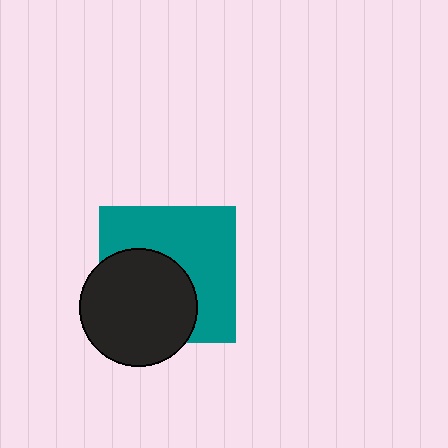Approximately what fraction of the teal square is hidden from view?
Roughly 44% of the teal square is hidden behind the black circle.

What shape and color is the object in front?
The object in front is a black circle.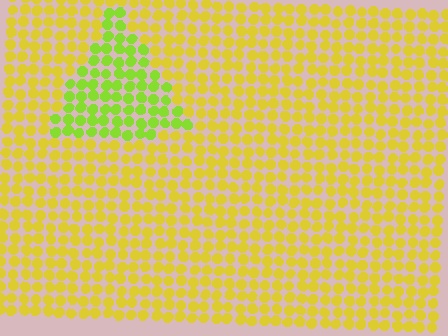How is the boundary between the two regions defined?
The boundary is defined purely by a slight shift in hue (about 36 degrees). Spacing, size, and orientation are identical on both sides.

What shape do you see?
I see a triangle.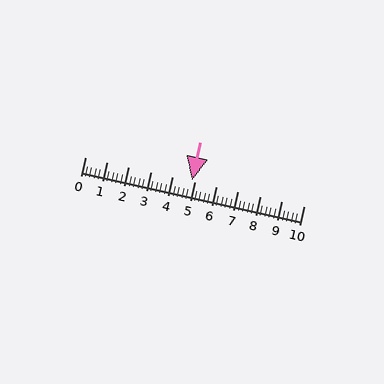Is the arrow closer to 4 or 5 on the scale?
The arrow is closer to 5.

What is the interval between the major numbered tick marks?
The major tick marks are spaced 1 units apart.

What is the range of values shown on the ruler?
The ruler shows values from 0 to 10.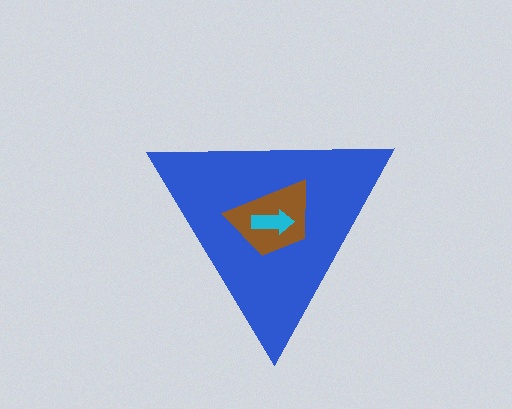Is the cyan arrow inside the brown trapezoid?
Yes.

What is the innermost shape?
The cyan arrow.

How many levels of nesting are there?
3.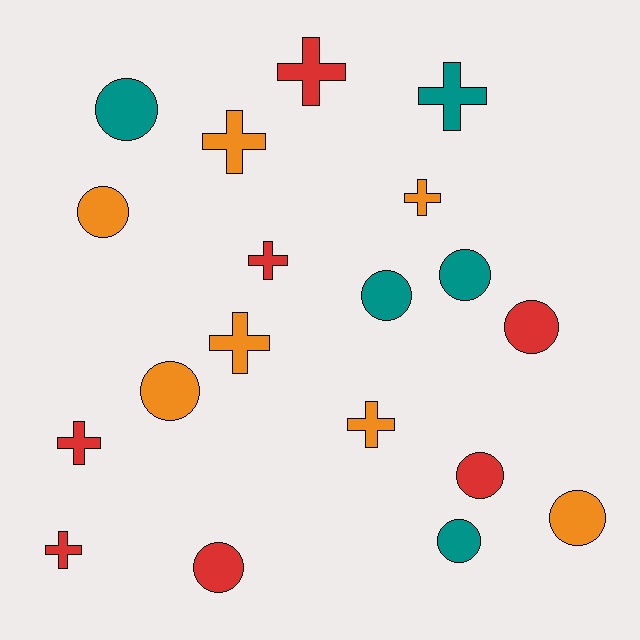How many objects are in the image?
There are 19 objects.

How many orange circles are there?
There are 3 orange circles.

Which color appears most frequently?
Red, with 7 objects.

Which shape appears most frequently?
Circle, with 10 objects.